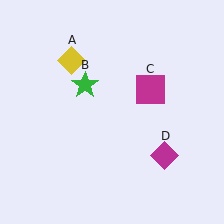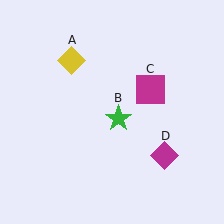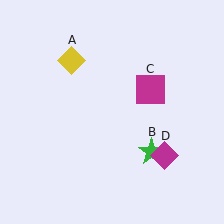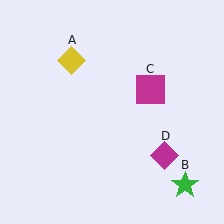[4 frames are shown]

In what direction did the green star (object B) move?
The green star (object B) moved down and to the right.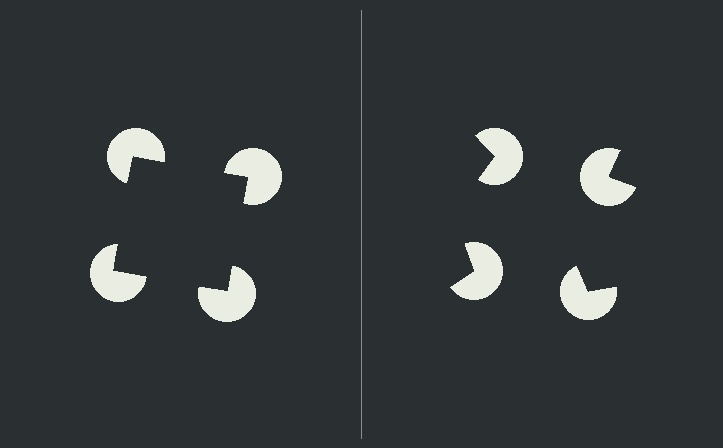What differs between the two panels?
The pac-man discs are positioned identically on both sides; only the wedge orientations differ. On the left they align to a square; on the right they are misaligned.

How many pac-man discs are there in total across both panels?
8 — 4 on each side.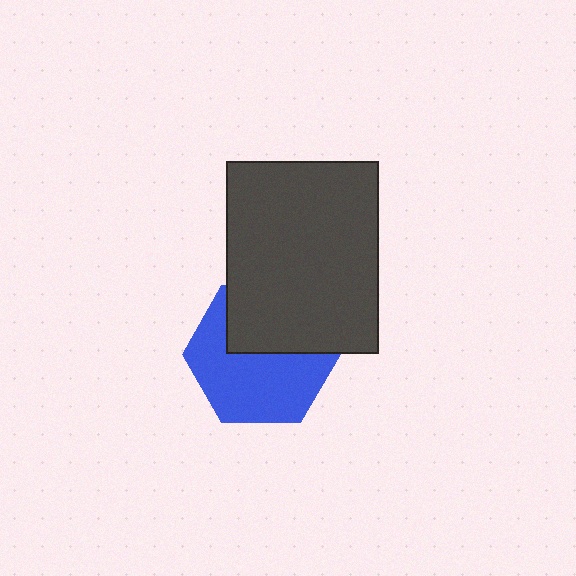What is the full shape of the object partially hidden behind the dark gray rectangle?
The partially hidden object is a blue hexagon.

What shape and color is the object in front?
The object in front is a dark gray rectangle.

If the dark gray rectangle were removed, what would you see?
You would see the complete blue hexagon.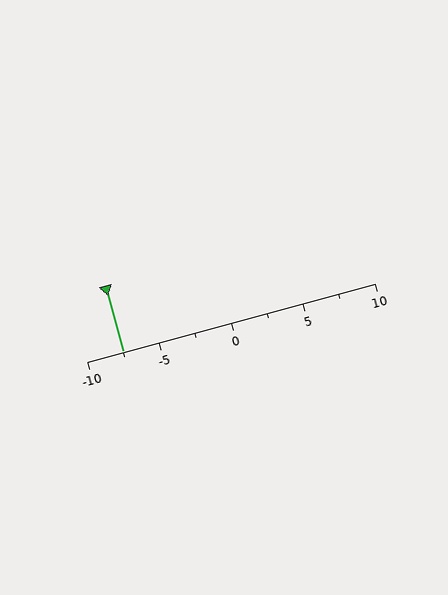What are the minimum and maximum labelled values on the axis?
The axis runs from -10 to 10.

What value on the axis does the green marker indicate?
The marker indicates approximately -7.5.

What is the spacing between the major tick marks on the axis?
The major ticks are spaced 5 apart.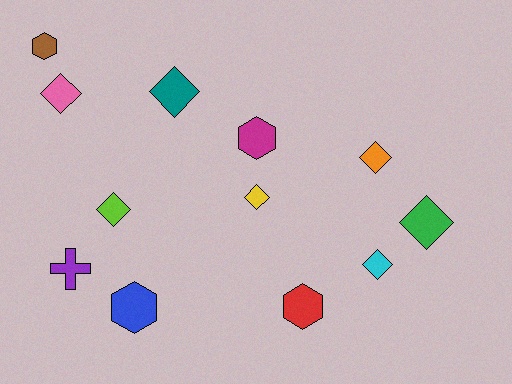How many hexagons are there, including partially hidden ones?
There are 4 hexagons.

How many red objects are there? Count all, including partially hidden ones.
There is 1 red object.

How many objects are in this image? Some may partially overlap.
There are 12 objects.